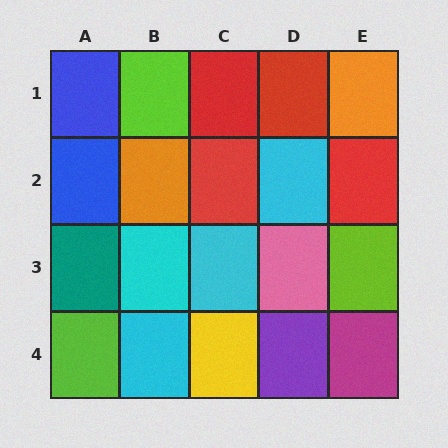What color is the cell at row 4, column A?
Lime.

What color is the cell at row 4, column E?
Magenta.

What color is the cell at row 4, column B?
Cyan.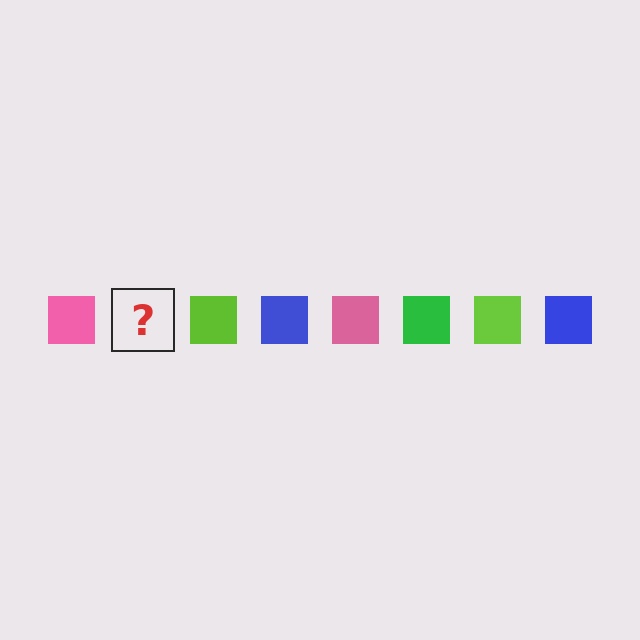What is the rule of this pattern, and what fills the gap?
The rule is that the pattern cycles through pink, green, lime, blue squares. The gap should be filled with a green square.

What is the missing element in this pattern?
The missing element is a green square.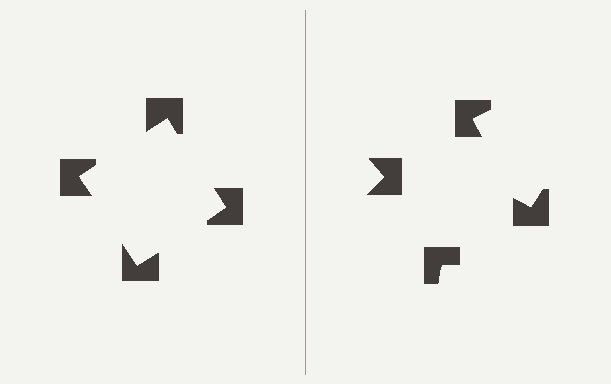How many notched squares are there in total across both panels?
8 — 4 on each side.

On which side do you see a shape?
An illusory square appears on the left side. On the right side the wedge cuts are rotated, so no coherent shape forms.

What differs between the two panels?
The notched squares are positioned identically on both sides; only the wedge orientations differ. On the left they align to a square; on the right they are misaligned.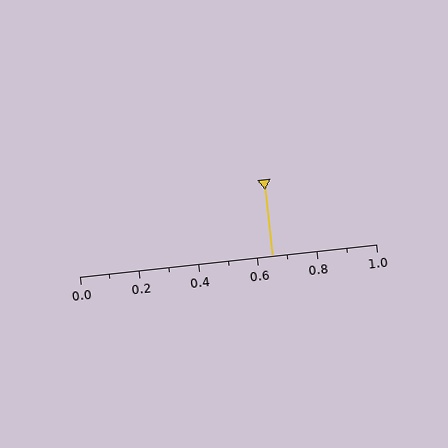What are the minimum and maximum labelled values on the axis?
The axis runs from 0.0 to 1.0.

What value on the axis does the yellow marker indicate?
The marker indicates approximately 0.65.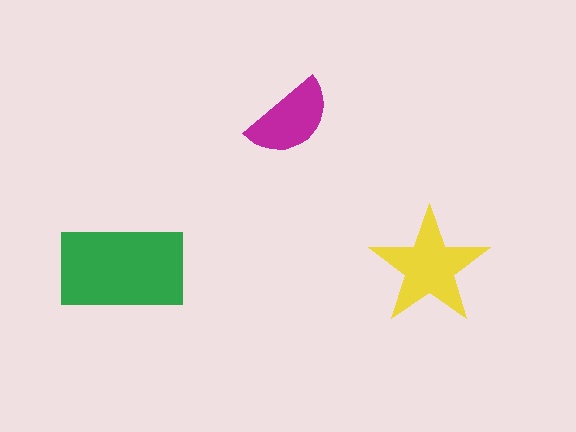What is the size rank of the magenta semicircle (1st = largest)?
3rd.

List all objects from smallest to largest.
The magenta semicircle, the yellow star, the green rectangle.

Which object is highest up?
The magenta semicircle is topmost.